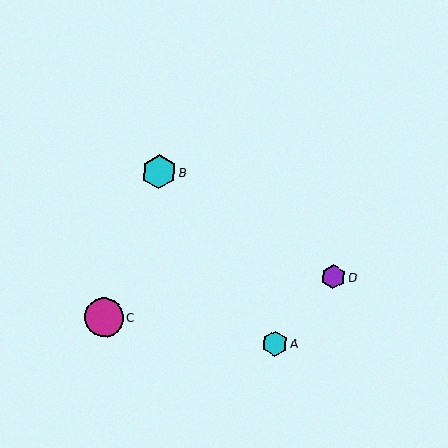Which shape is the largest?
The magenta circle (labeled C) is the largest.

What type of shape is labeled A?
Shape A is a cyan hexagon.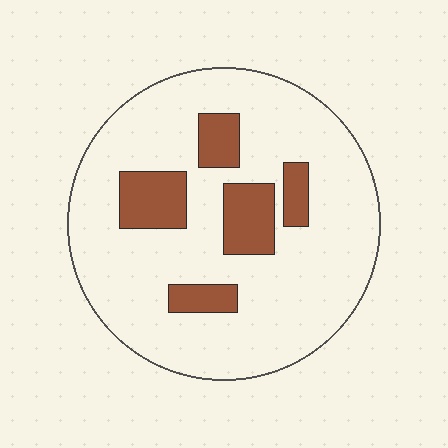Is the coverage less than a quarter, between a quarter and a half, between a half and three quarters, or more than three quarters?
Less than a quarter.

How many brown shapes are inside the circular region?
5.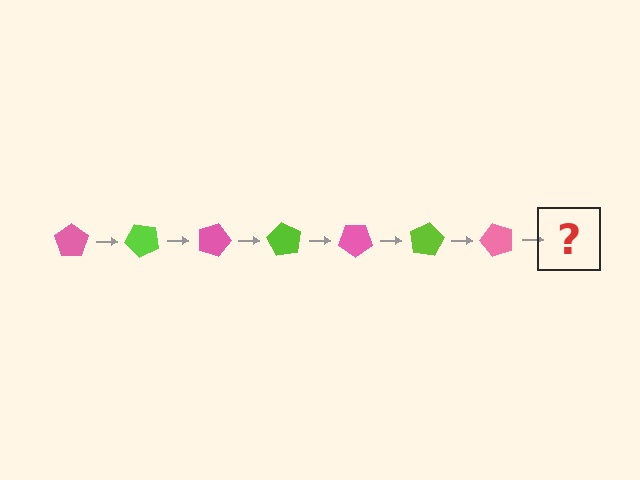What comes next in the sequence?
The next element should be a lime pentagon, rotated 315 degrees from the start.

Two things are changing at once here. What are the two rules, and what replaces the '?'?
The two rules are that it rotates 45 degrees each step and the color cycles through pink and lime. The '?' should be a lime pentagon, rotated 315 degrees from the start.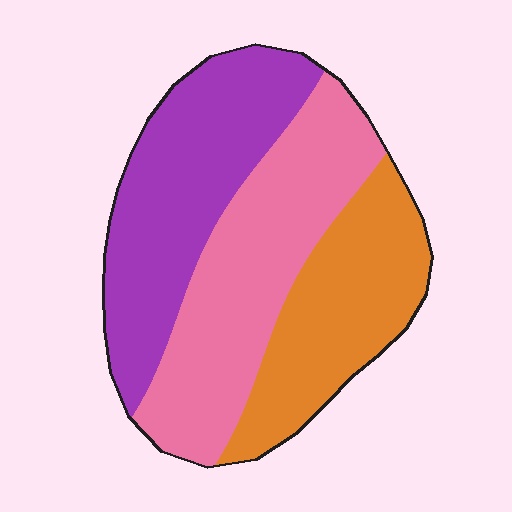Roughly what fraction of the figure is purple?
Purple covers 35% of the figure.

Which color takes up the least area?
Orange, at roughly 30%.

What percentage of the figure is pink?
Pink covers roughly 35% of the figure.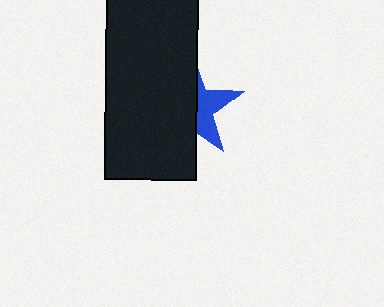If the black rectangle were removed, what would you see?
You would see the complete blue star.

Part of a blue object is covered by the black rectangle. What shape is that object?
It is a star.